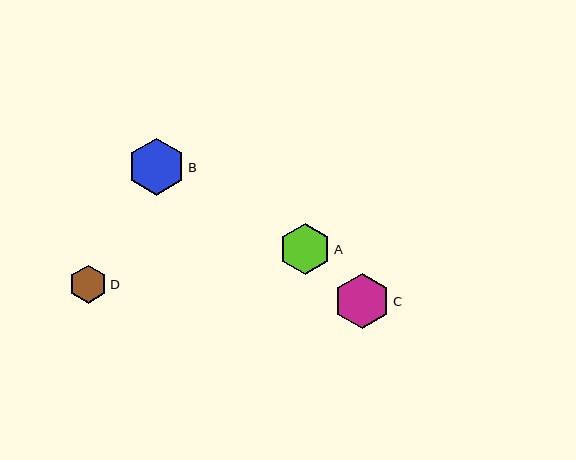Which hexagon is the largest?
Hexagon B is the largest with a size of approximately 57 pixels.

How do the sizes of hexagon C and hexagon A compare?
Hexagon C and hexagon A are approximately the same size.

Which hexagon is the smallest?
Hexagon D is the smallest with a size of approximately 38 pixels.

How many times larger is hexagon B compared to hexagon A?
Hexagon B is approximately 1.1 times the size of hexagon A.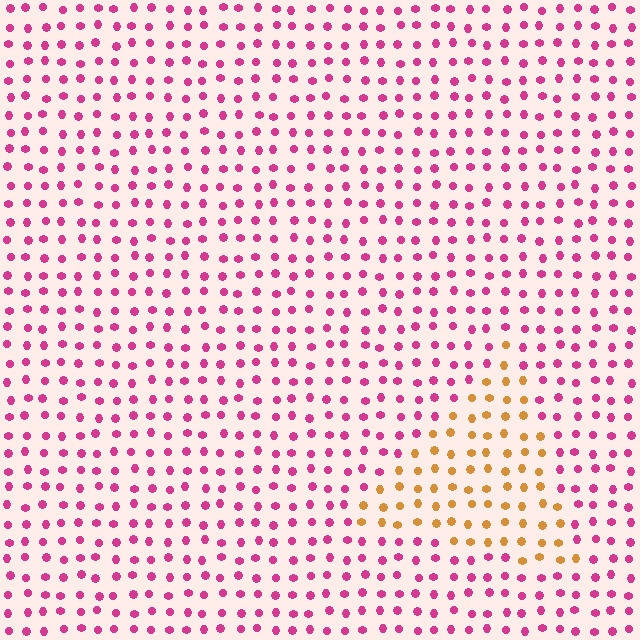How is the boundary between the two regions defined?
The boundary is defined purely by a slight shift in hue (about 67 degrees). Spacing, size, and orientation are identical on both sides.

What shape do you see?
I see a triangle.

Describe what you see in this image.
The image is filled with small magenta elements in a uniform arrangement. A triangle-shaped region is visible where the elements are tinted to a slightly different hue, forming a subtle color boundary.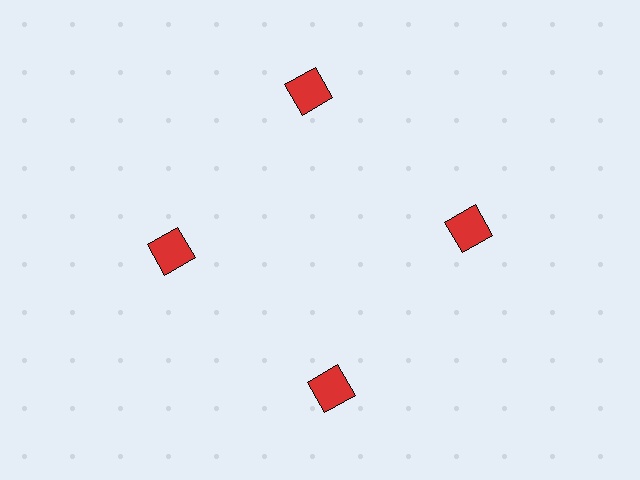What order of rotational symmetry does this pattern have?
This pattern has 4-fold rotational symmetry.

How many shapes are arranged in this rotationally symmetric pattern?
There are 4 shapes, arranged in 4 groups of 1.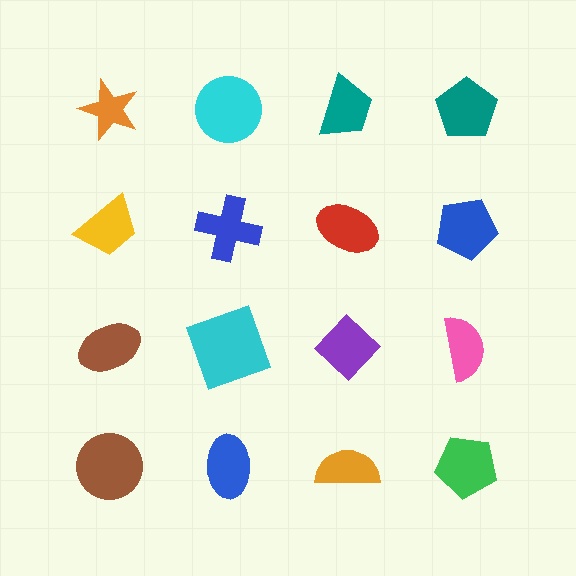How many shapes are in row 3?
4 shapes.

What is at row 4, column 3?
An orange semicircle.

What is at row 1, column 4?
A teal pentagon.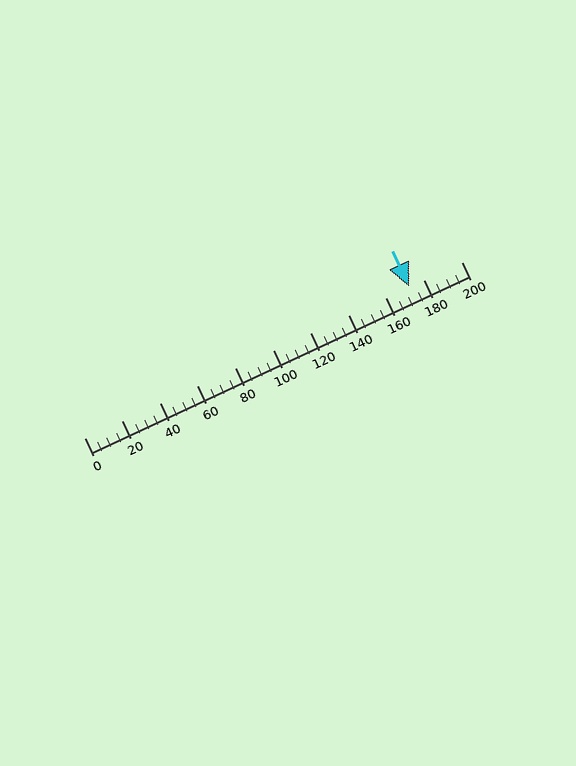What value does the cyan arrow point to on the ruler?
The cyan arrow points to approximately 172.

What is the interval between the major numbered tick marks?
The major tick marks are spaced 20 units apart.